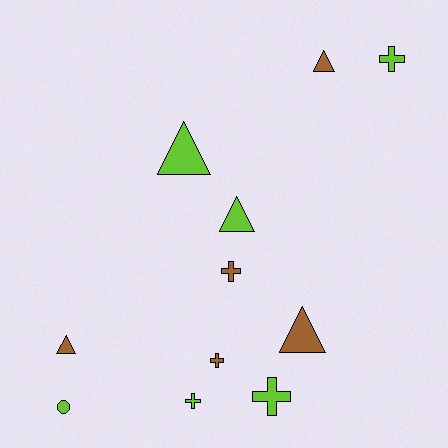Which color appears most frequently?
Lime, with 6 objects.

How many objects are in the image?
There are 11 objects.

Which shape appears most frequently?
Cross, with 5 objects.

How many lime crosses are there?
There are 3 lime crosses.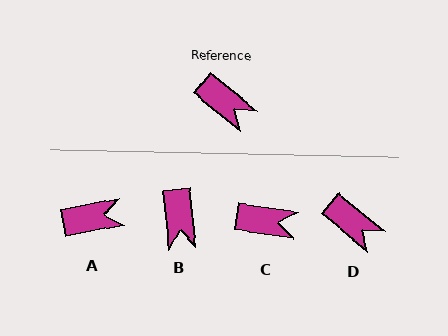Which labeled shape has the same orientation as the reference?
D.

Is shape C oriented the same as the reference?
No, it is off by about 31 degrees.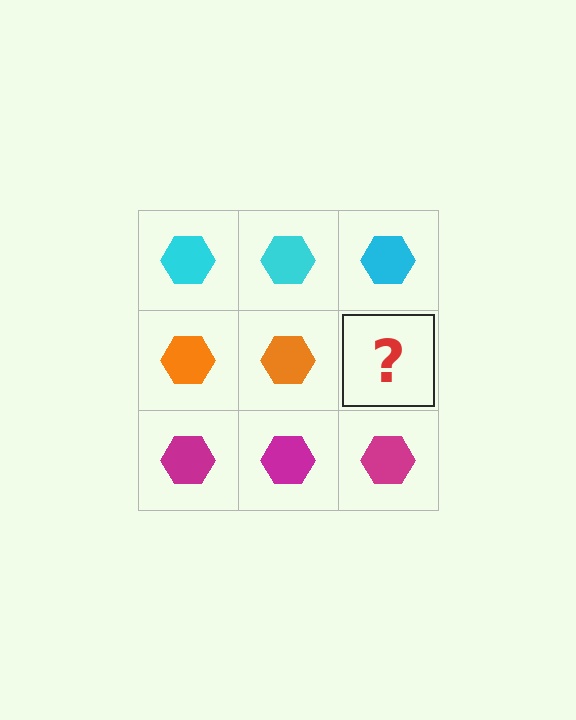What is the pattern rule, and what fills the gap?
The rule is that each row has a consistent color. The gap should be filled with an orange hexagon.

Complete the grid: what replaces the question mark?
The question mark should be replaced with an orange hexagon.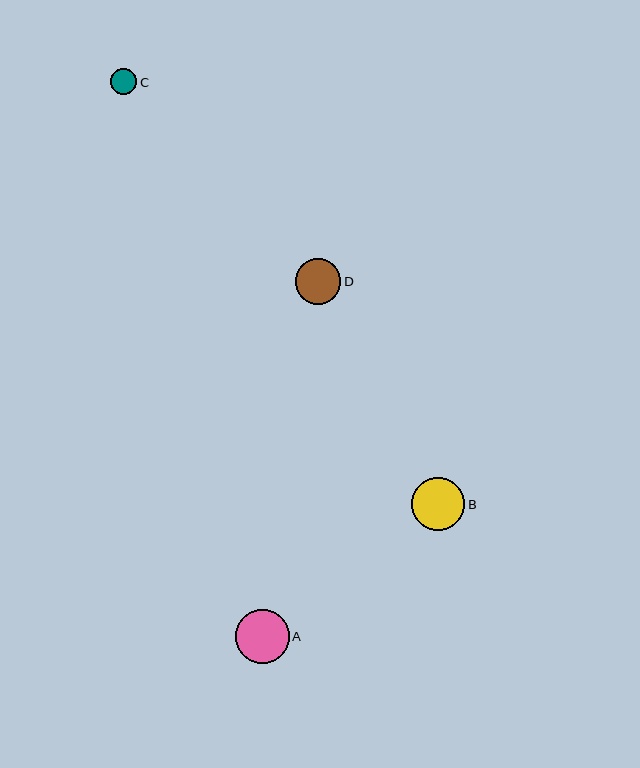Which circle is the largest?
Circle A is the largest with a size of approximately 54 pixels.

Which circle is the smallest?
Circle C is the smallest with a size of approximately 26 pixels.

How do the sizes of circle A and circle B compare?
Circle A and circle B are approximately the same size.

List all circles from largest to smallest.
From largest to smallest: A, B, D, C.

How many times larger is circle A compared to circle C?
Circle A is approximately 2.0 times the size of circle C.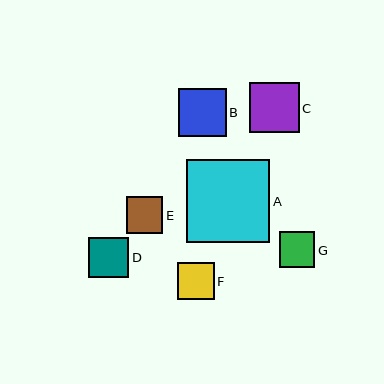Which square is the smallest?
Square G is the smallest with a size of approximately 35 pixels.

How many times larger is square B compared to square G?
Square B is approximately 1.3 times the size of square G.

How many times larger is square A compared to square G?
Square A is approximately 2.3 times the size of square G.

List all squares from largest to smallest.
From largest to smallest: A, C, B, D, F, E, G.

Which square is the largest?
Square A is the largest with a size of approximately 83 pixels.